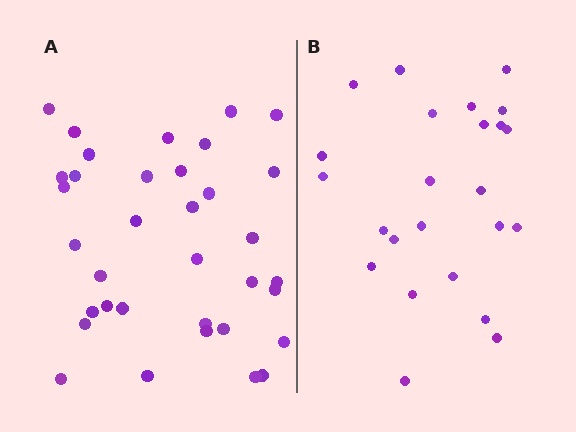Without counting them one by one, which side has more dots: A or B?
Region A (the left region) has more dots.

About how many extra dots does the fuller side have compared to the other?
Region A has roughly 12 or so more dots than region B.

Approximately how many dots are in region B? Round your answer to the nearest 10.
About 20 dots. (The exact count is 24, which rounds to 20.)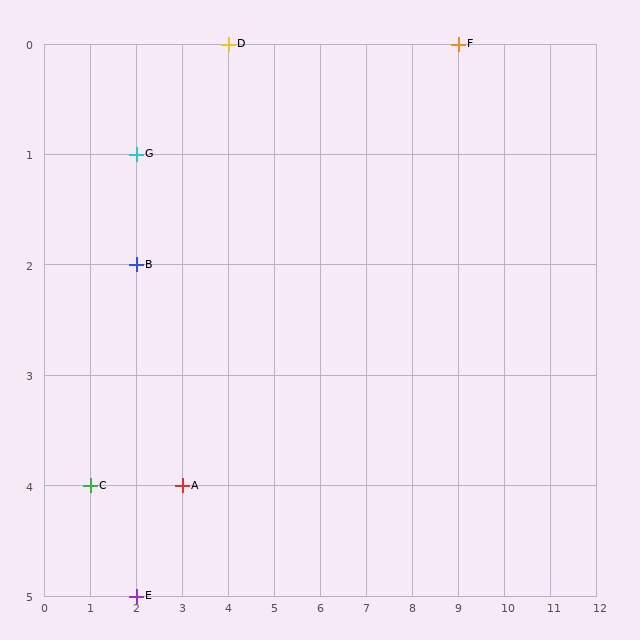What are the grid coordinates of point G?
Point G is at grid coordinates (2, 1).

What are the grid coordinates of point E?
Point E is at grid coordinates (2, 5).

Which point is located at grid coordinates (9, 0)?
Point F is at (9, 0).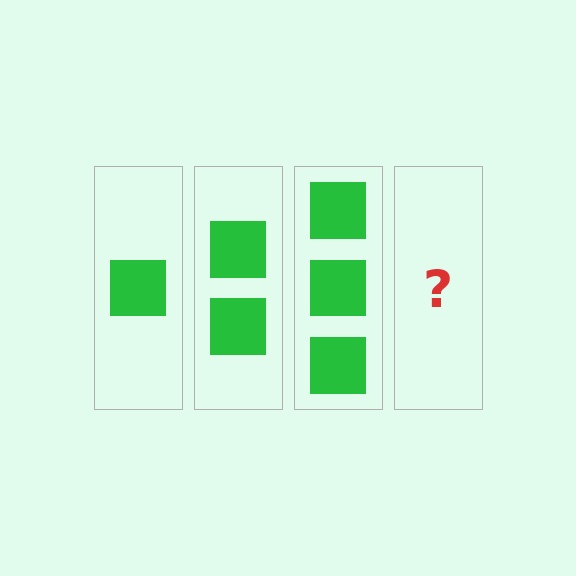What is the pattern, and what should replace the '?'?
The pattern is that each step adds one more square. The '?' should be 4 squares.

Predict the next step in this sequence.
The next step is 4 squares.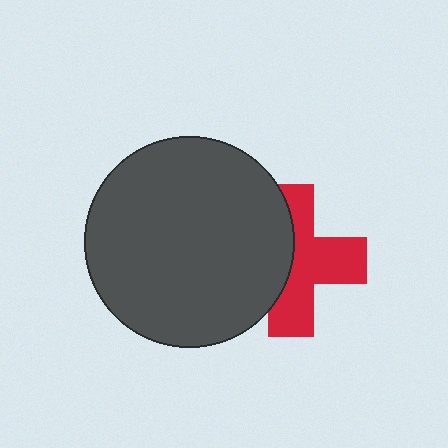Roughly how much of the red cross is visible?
About half of it is visible (roughly 58%).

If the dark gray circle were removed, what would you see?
You would see the complete red cross.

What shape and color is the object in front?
The object in front is a dark gray circle.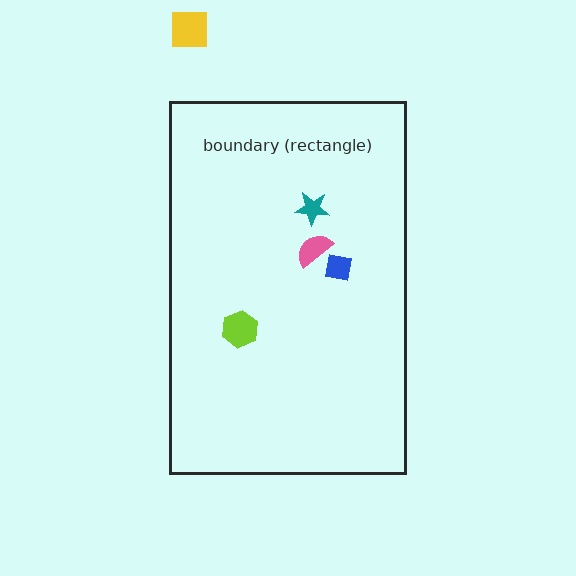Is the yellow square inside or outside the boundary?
Outside.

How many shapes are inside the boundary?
4 inside, 1 outside.